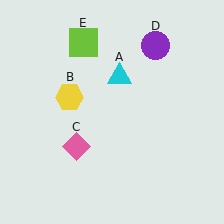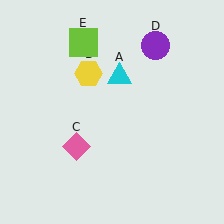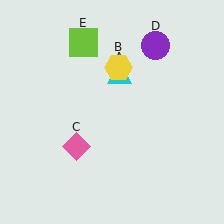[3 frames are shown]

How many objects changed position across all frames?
1 object changed position: yellow hexagon (object B).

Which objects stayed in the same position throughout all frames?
Cyan triangle (object A) and pink diamond (object C) and purple circle (object D) and lime square (object E) remained stationary.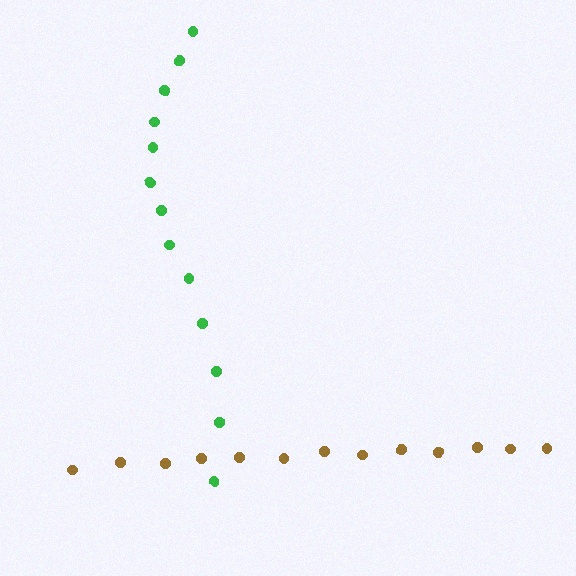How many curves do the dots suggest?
There are 2 distinct paths.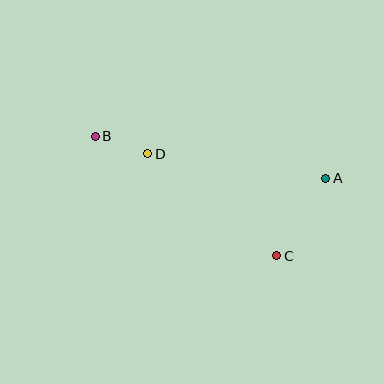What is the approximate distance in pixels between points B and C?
The distance between B and C is approximately 218 pixels.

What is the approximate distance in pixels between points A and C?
The distance between A and C is approximately 92 pixels.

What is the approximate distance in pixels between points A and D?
The distance between A and D is approximately 180 pixels.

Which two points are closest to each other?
Points B and D are closest to each other.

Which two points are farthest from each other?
Points A and B are farthest from each other.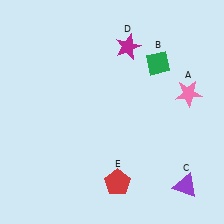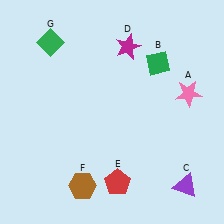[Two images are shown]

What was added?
A brown hexagon (F), a green diamond (G) were added in Image 2.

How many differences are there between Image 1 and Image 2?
There are 2 differences between the two images.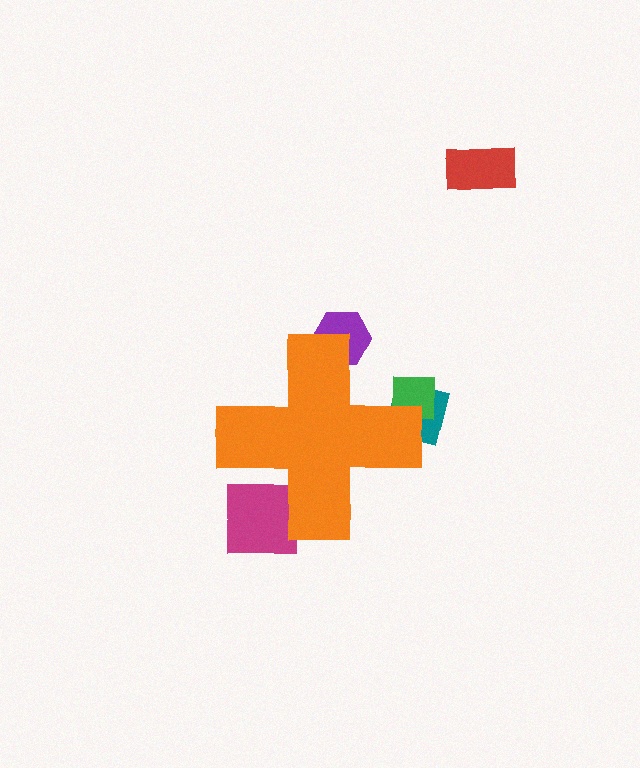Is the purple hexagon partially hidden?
Yes, the purple hexagon is partially hidden behind the orange cross.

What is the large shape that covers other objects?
An orange cross.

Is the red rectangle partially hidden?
No, the red rectangle is fully visible.